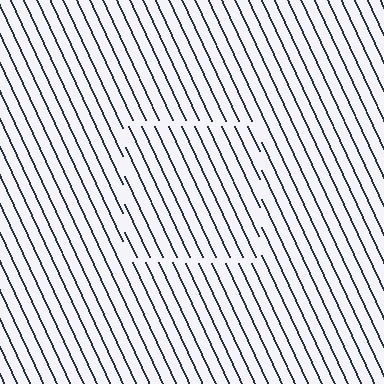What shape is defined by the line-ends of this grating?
An illusory square. The interior of the shape contains the same grating, shifted by half a period — the contour is defined by the phase discontinuity where line-ends from the inner and outer gratings abut.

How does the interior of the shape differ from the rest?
The interior of the shape contains the same grating, shifted by half a period — the contour is defined by the phase discontinuity where line-ends from the inner and outer gratings abut.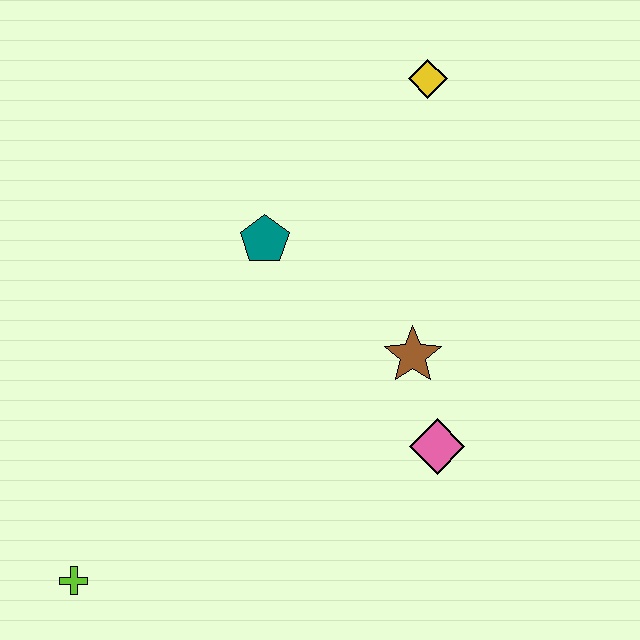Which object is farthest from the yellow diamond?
The lime cross is farthest from the yellow diamond.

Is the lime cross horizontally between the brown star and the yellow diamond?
No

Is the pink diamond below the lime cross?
No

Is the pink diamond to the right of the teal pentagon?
Yes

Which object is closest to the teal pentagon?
The brown star is closest to the teal pentagon.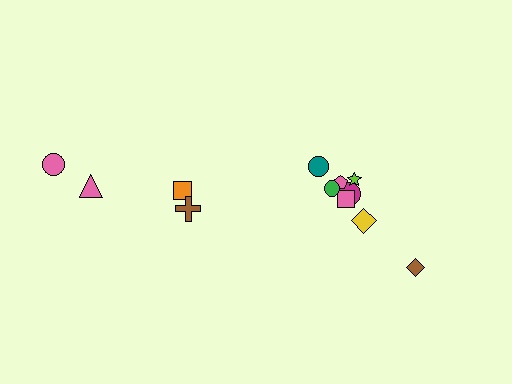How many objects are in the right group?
There are 8 objects.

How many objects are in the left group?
There are 4 objects.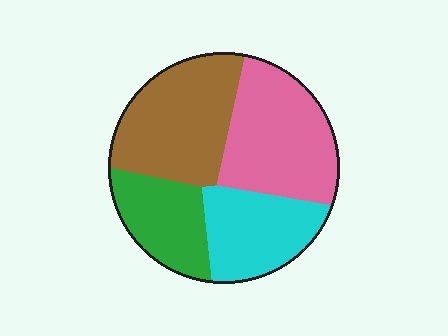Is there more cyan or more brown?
Brown.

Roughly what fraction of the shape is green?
Green covers roughly 20% of the shape.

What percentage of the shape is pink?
Pink covers 30% of the shape.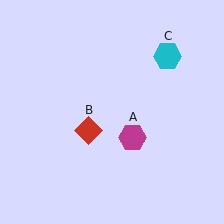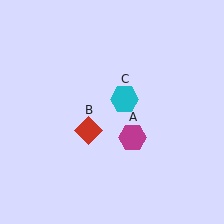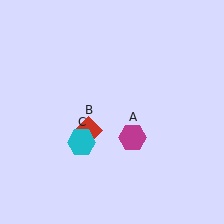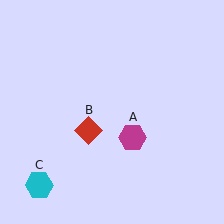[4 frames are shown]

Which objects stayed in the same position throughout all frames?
Magenta hexagon (object A) and red diamond (object B) remained stationary.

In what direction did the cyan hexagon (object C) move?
The cyan hexagon (object C) moved down and to the left.